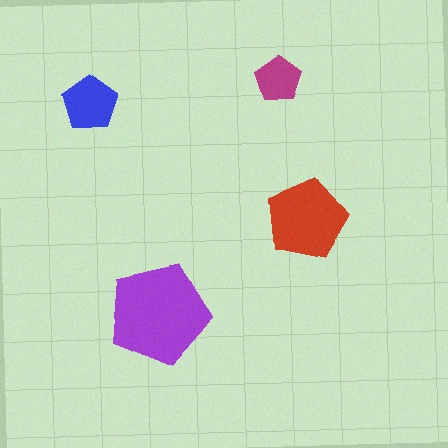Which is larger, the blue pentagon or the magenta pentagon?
The blue one.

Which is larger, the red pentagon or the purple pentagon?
The purple one.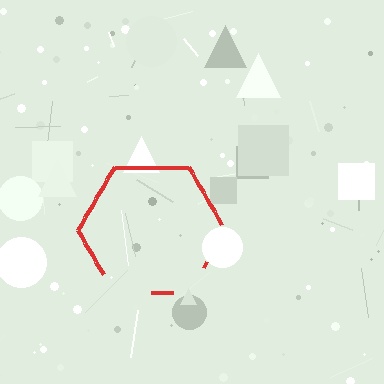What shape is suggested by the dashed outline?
The dashed outline suggests a hexagon.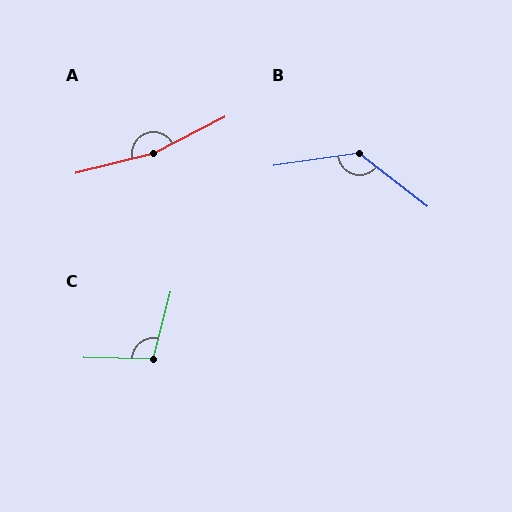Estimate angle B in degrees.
Approximately 134 degrees.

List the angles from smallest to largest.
C (103°), B (134°), A (167°).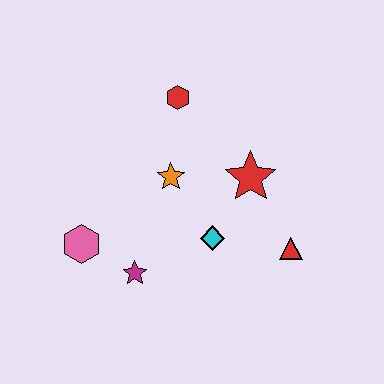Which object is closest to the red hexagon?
The orange star is closest to the red hexagon.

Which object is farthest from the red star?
The pink hexagon is farthest from the red star.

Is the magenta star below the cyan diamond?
Yes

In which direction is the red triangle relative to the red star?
The red triangle is below the red star.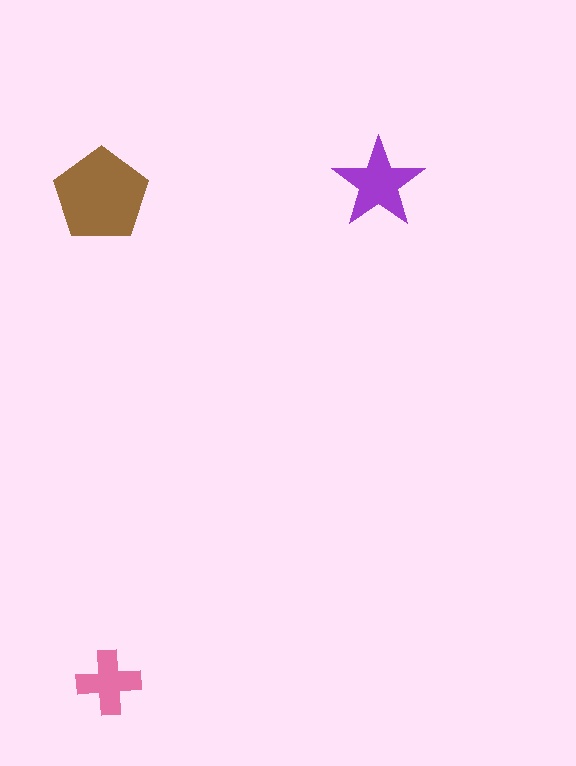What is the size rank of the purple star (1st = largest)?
2nd.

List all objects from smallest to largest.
The pink cross, the purple star, the brown pentagon.